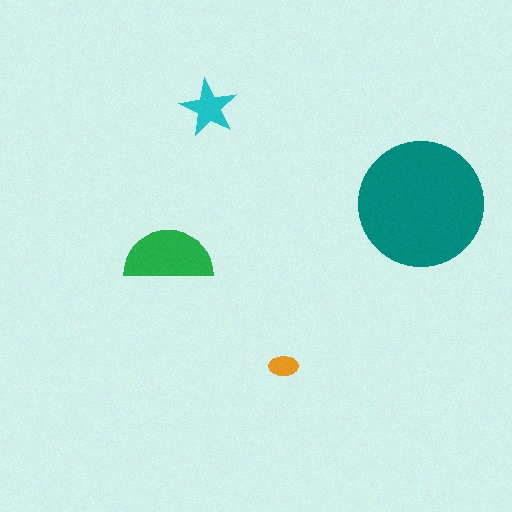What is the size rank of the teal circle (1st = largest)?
1st.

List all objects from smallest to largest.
The orange ellipse, the cyan star, the green semicircle, the teal circle.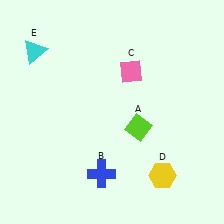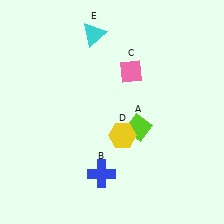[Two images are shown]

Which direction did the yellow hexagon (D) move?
The yellow hexagon (D) moved up.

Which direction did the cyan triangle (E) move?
The cyan triangle (E) moved right.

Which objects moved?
The objects that moved are: the yellow hexagon (D), the cyan triangle (E).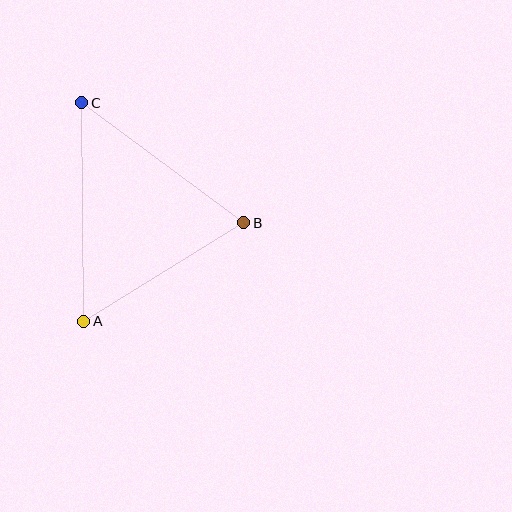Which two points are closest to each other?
Points A and B are closest to each other.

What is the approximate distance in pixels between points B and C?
The distance between B and C is approximately 202 pixels.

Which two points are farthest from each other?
Points A and C are farthest from each other.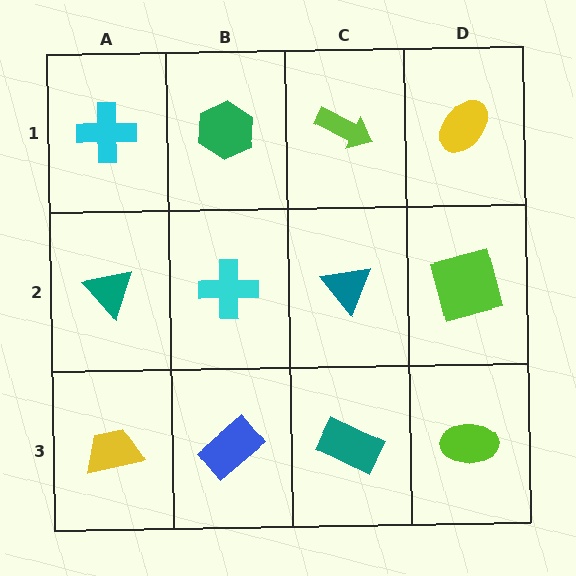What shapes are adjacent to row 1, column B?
A cyan cross (row 2, column B), a cyan cross (row 1, column A), a lime arrow (row 1, column C).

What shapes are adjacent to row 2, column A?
A cyan cross (row 1, column A), a yellow trapezoid (row 3, column A), a cyan cross (row 2, column B).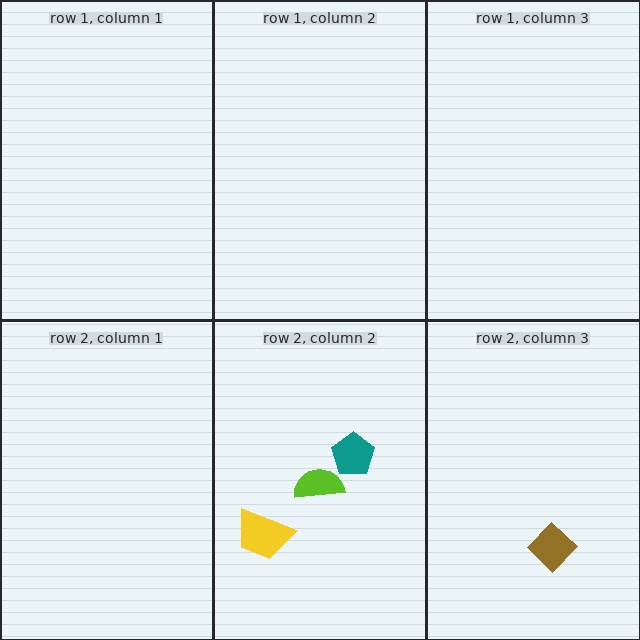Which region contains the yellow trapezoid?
The row 2, column 2 region.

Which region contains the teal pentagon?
The row 2, column 2 region.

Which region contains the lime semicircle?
The row 2, column 2 region.